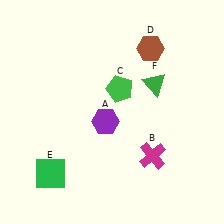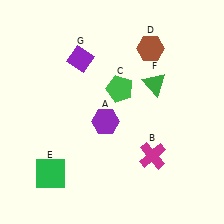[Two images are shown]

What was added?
A purple diamond (G) was added in Image 2.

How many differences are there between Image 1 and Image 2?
There is 1 difference between the two images.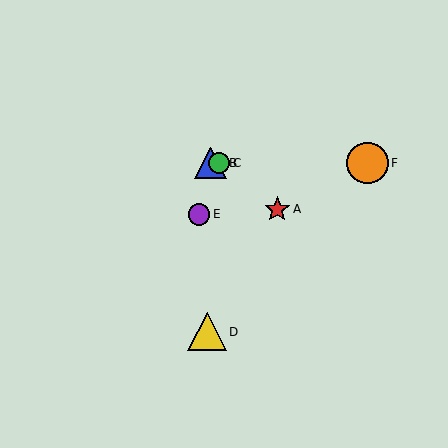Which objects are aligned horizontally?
Objects B, C, F are aligned horizontally.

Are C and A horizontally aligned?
No, C is at y≈163 and A is at y≈209.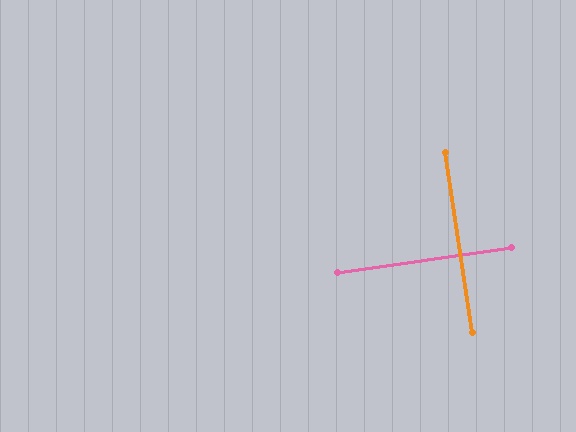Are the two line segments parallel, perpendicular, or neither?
Perpendicular — they meet at approximately 90°.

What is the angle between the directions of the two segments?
Approximately 90 degrees.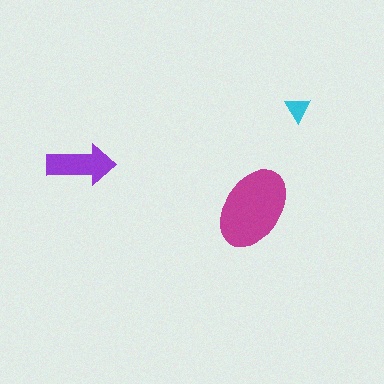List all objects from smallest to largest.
The cyan triangle, the purple arrow, the magenta ellipse.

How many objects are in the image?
There are 3 objects in the image.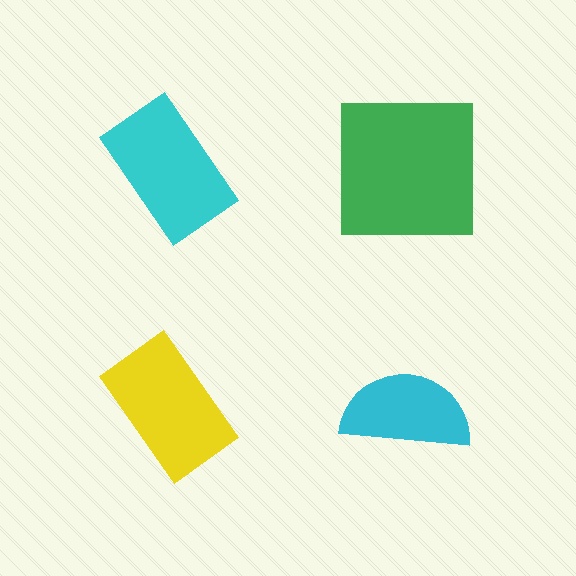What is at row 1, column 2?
A green square.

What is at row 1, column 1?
A cyan rectangle.